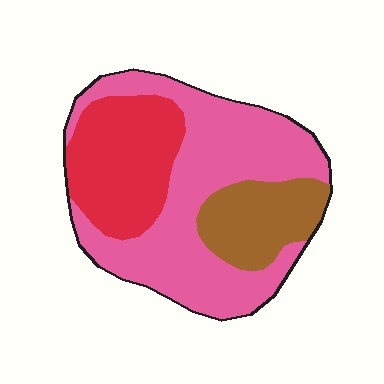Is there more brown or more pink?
Pink.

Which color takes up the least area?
Brown, at roughly 20%.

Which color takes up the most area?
Pink, at roughly 55%.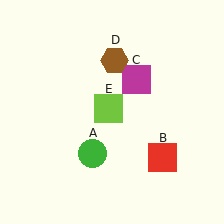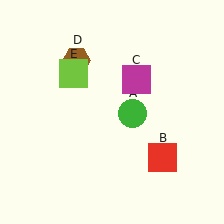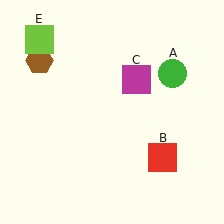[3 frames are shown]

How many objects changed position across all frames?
3 objects changed position: green circle (object A), brown hexagon (object D), lime square (object E).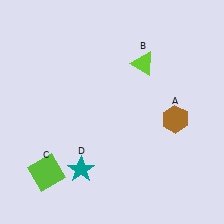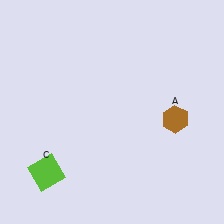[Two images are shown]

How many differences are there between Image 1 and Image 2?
There are 2 differences between the two images.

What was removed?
The lime triangle (B), the teal star (D) were removed in Image 2.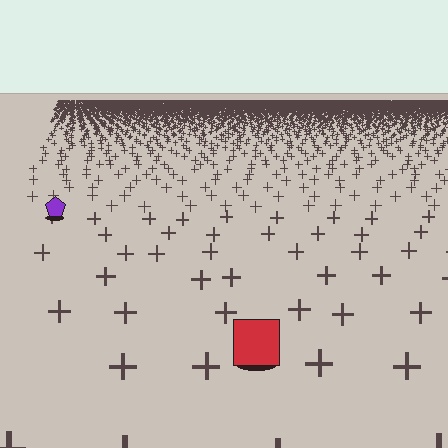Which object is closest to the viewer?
The red square is closest. The texture marks near it are larger and more spread out.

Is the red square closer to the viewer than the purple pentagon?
Yes. The red square is closer — you can tell from the texture gradient: the ground texture is coarser near it.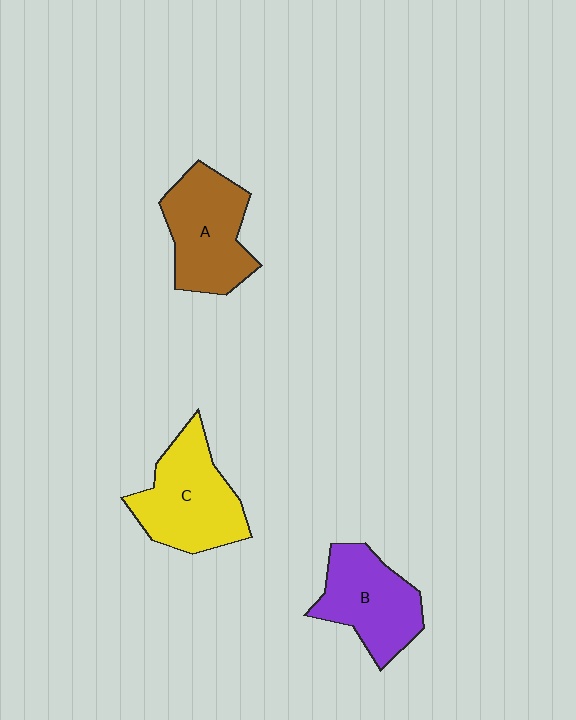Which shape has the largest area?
Shape C (yellow).